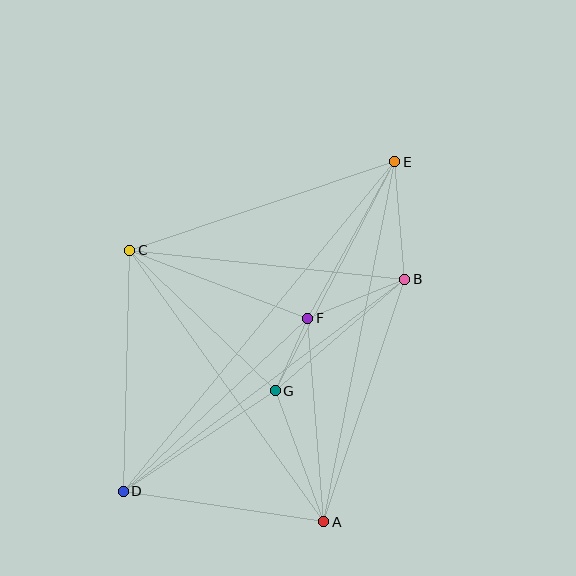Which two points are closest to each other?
Points F and G are closest to each other.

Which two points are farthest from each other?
Points D and E are farthest from each other.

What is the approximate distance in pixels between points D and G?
The distance between D and G is approximately 182 pixels.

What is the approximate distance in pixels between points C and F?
The distance between C and F is approximately 191 pixels.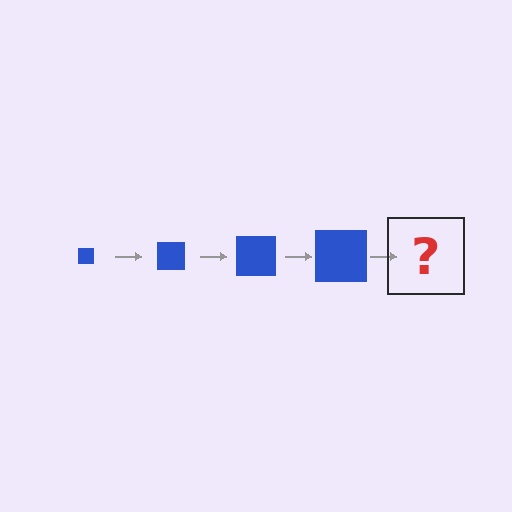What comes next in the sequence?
The next element should be a blue square, larger than the previous one.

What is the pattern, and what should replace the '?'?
The pattern is that the square gets progressively larger each step. The '?' should be a blue square, larger than the previous one.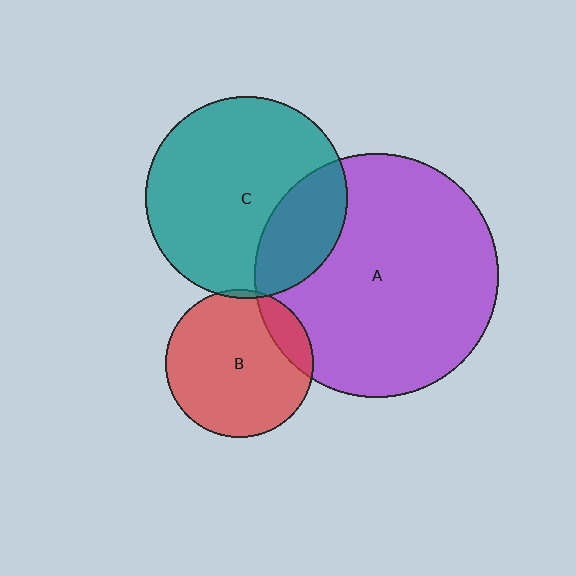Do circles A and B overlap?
Yes.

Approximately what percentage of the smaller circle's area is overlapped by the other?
Approximately 15%.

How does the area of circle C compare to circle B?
Approximately 1.9 times.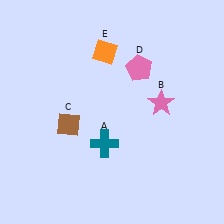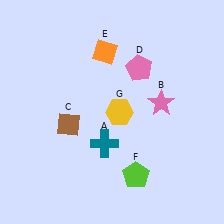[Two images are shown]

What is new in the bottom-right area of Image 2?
A yellow hexagon (G) was added in the bottom-right area of Image 2.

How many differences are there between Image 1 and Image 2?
There are 2 differences between the two images.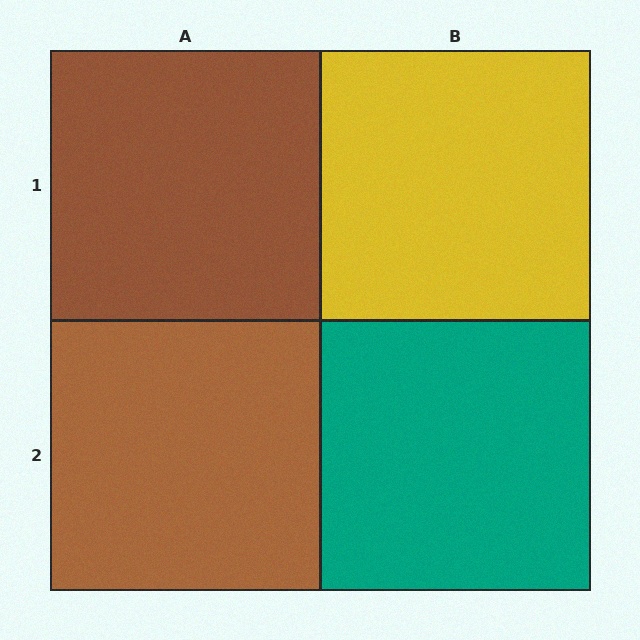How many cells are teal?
1 cell is teal.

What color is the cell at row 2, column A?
Brown.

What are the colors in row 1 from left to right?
Brown, yellow.